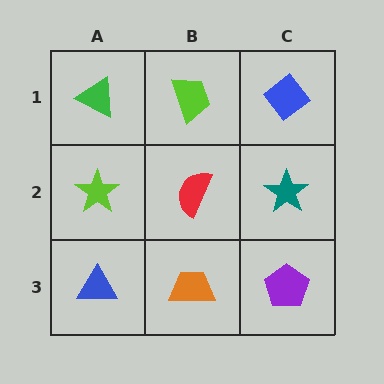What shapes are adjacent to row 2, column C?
A blue diamond (row 1, column C), a purple pentagon (row 3, column C), a red semicircle (row 2, column B).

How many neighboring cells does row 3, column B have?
3.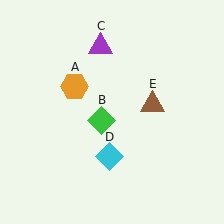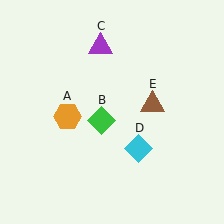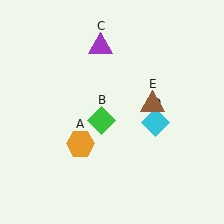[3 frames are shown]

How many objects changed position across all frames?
2 objects changed position: orange hexagon (object A), cyan diamond (object D).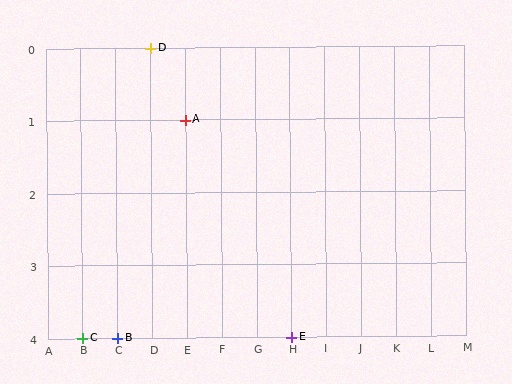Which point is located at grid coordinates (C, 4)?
Point B is at (C, 4).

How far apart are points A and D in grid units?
Points A and D are 1 column and 1 row apart (about 1.4 grid units diagonally).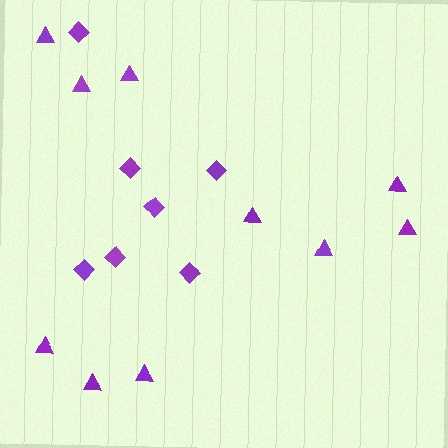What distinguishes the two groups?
There are 2 groups: one group of diamonds (7) and one group of triangles (10).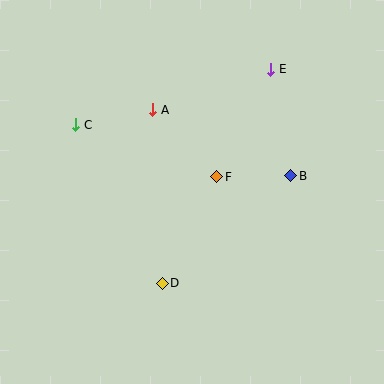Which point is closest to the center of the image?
Point F at (217, 177) is closest to the center.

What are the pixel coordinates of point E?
Point E is at (271, 69).